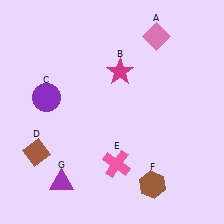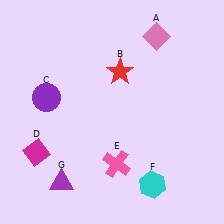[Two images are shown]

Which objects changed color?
B changed from magenta to red. D changed from brown to magenta. F changed from brown to cyan.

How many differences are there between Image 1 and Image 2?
There are 3 differences between the two images.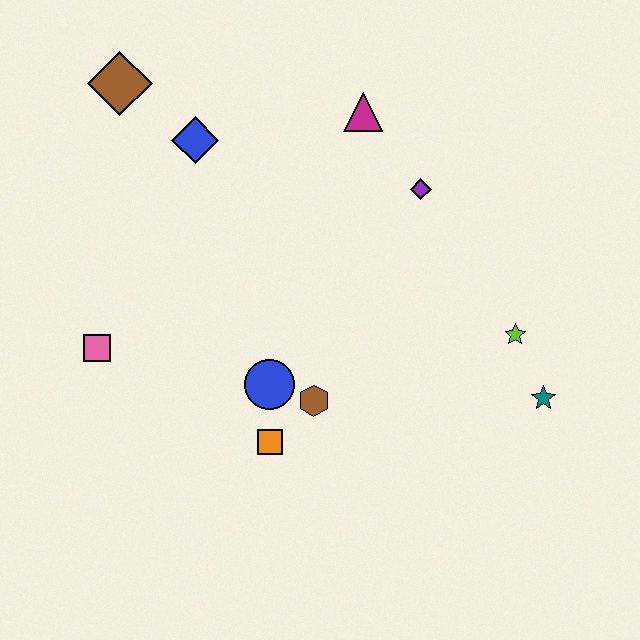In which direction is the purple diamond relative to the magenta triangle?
The purple diamond is below the magenta triangle.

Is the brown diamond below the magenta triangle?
No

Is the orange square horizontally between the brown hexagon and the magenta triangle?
No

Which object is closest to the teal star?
The lime star is closest to the teal star.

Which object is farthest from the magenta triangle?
The pink square is farthest from the magenta triangle.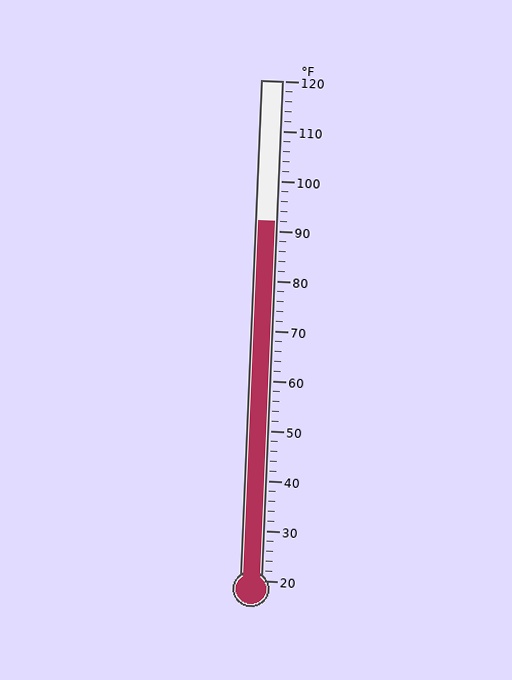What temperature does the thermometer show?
The thermometer shows approximately 92°F.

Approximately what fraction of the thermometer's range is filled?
The thermometer is filled to approximately 70% of its range.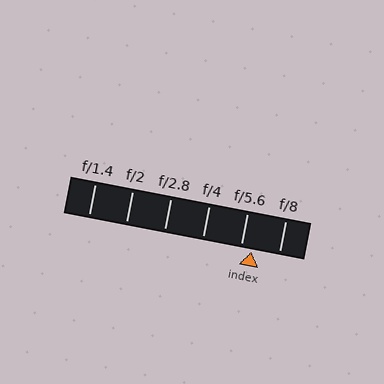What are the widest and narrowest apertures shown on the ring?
The widest aperture shown is f/1.4 and the narrowest is f/8.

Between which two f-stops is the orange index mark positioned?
The index mark is between f/5.6 and f/8.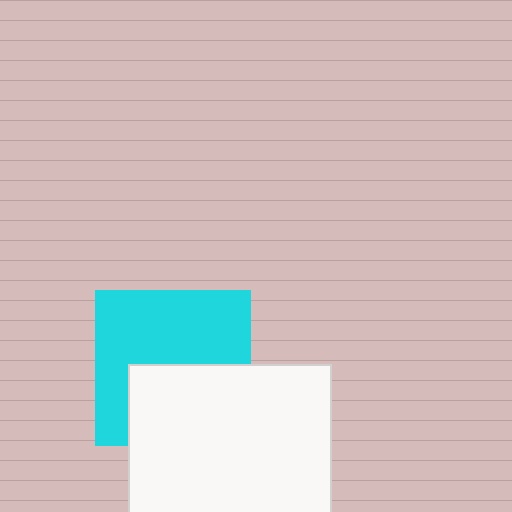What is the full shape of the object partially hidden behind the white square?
The partially hidden object is a cyan square.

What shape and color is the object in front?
The object in front is a white square.